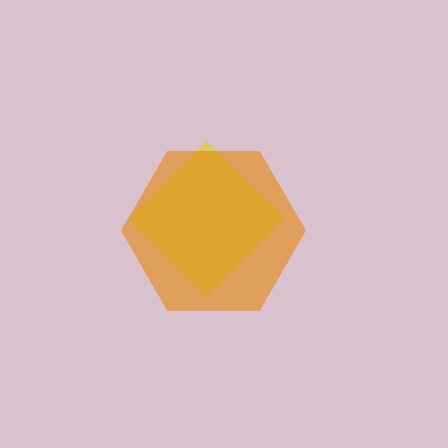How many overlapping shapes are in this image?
There are 2 overlapping shapes in the image.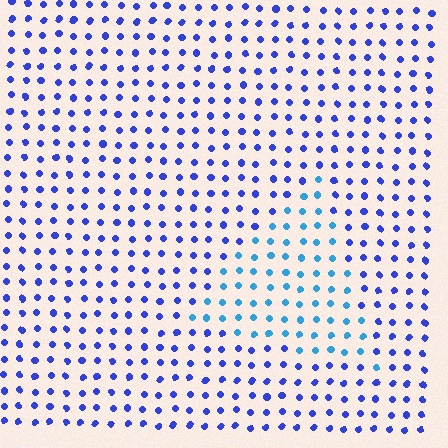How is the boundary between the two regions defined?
The boundary is defined purely by a slight shift in hue (about 35 degrees). Spacing, size, and orientation are identical on both sides.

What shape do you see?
I see a triangle.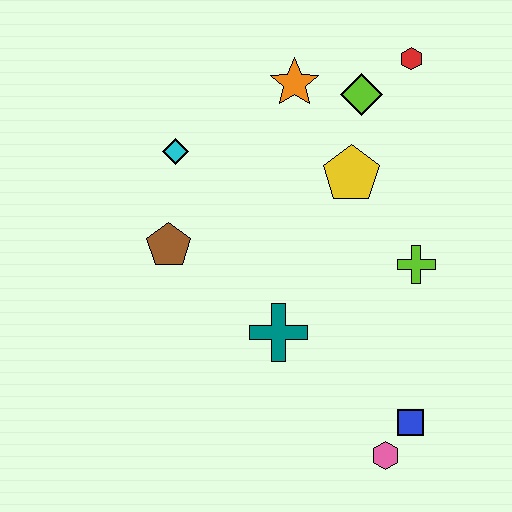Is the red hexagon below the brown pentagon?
No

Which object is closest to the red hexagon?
The lime diamond is closest to the red hexagon.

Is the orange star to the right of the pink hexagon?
No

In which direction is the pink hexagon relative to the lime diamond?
The pink hexagon is below the lime diamond.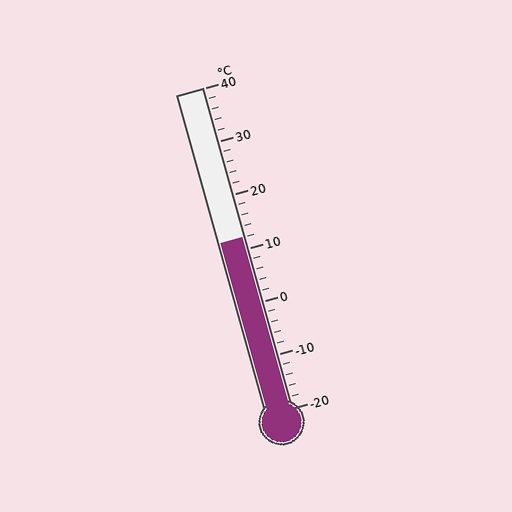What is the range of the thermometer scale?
The thermometer scale ranges from -20°C to 40°C.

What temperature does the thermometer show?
The thermometer shows approximately 12°C.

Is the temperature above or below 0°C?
The temperature is above 0°C.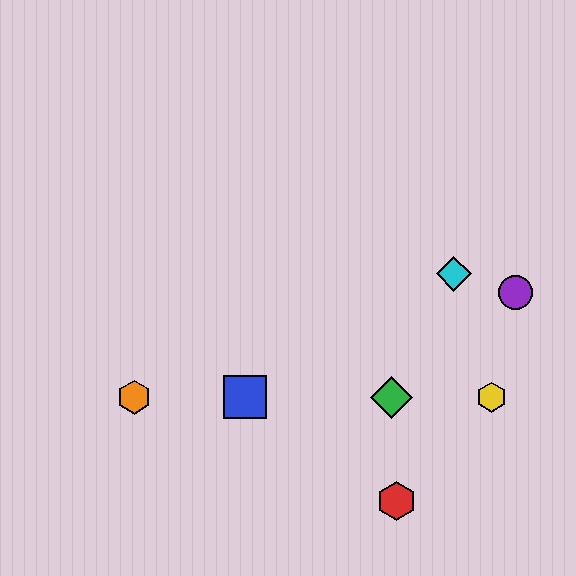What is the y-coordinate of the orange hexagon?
The orange hexagon is at y≈397.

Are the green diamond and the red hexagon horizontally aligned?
No, the green diamond is at y≈397 and the red hexagon is at y≈501.